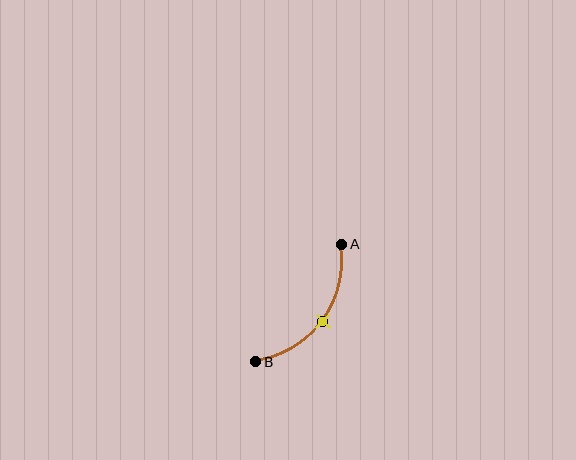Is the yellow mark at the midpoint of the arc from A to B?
Yes. The yellow mark lies on the arc at equal arc-length from both A and B — it is the arc midpoint.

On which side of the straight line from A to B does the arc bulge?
The arc bulges below and to the right of the straight line connecting A and B.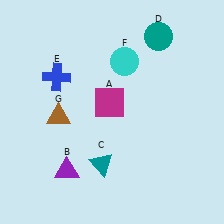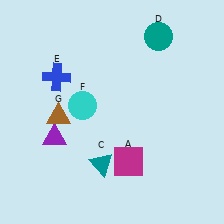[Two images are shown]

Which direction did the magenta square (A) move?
The magenta square (A) moved down.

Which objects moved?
The objects that moved are: the magenta square (A), the purple triangle (B), the cyan circle (F).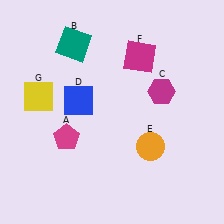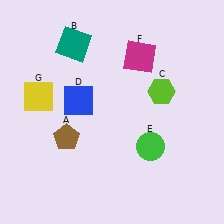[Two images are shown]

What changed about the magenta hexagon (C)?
In Image 1, C is magenta. In Image 2, it changed to lime.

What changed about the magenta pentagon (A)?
In Image 1, A is magenta. In Image 2, it changed to brown.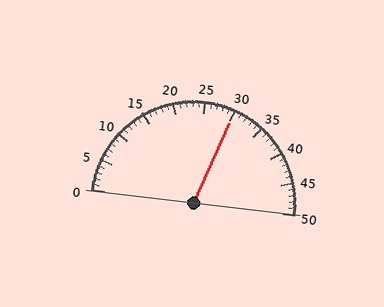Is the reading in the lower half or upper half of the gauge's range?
The reading is in the upper half of the range (0 to 50).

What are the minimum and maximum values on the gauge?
The gauge ranges from 0 to 50.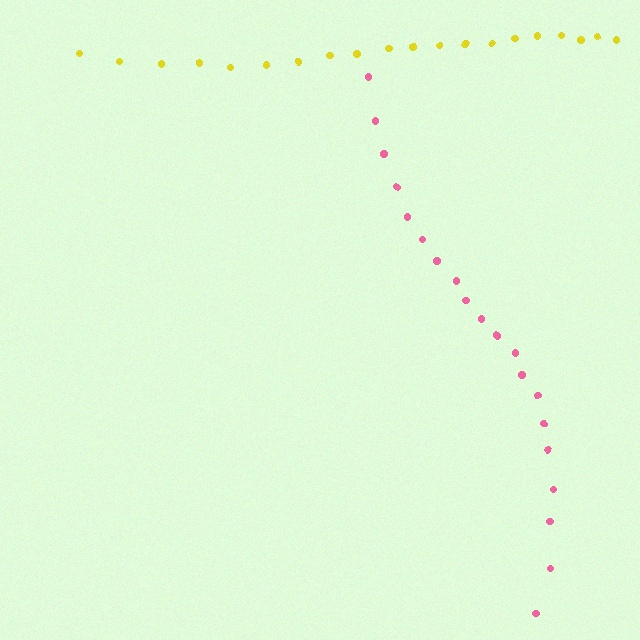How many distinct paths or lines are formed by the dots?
There are 2 distinct paths.